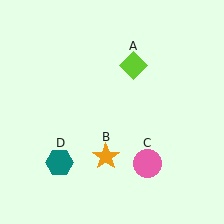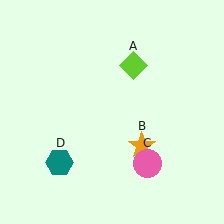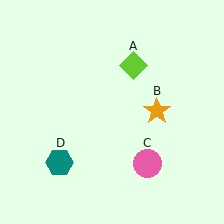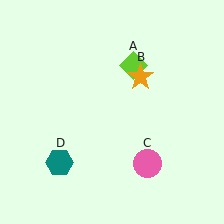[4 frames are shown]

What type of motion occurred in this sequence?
The orange star (object B) rotated counterclockwise around the center of the scene.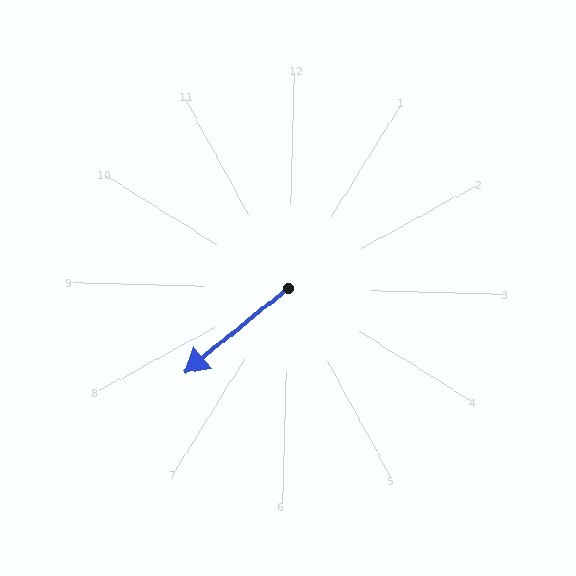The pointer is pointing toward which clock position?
Roughly 8 o'clock.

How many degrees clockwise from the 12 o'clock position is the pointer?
Approximately 229 degrees.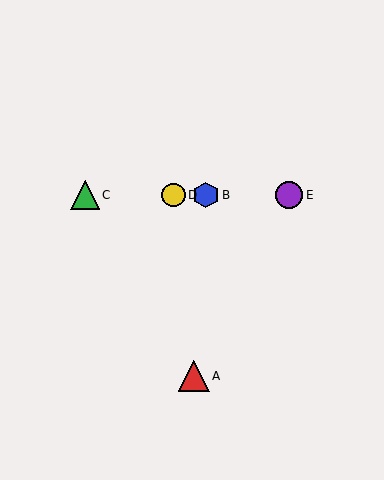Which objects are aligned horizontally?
Objects B, C, D, E are aligned horizontally.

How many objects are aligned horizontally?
4 objects (B, C, D, E) are aligned horizontally.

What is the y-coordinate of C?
Object C is at y≈195.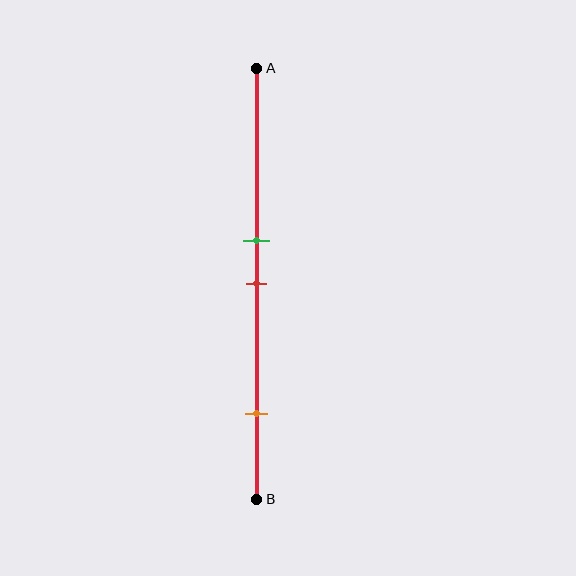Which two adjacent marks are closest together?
The green and red marks are the closest adjacent pair.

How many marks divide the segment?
There are 3 marks dividing the segment.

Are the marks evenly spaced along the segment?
No, the marks are not evenly spaced.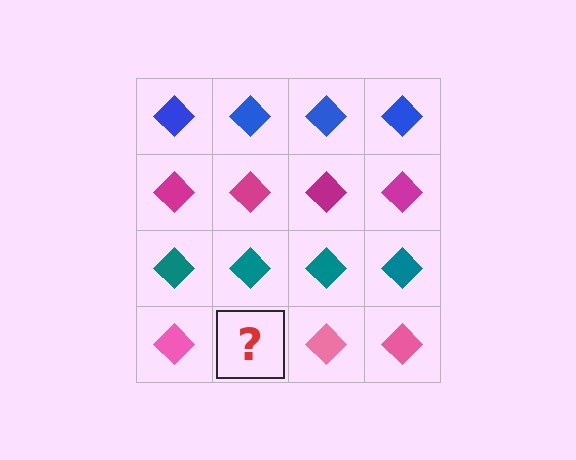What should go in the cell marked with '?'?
The missing cell should contain a pink diamond.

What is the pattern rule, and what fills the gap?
The rule is that each row has a consistent color. The gap should be filled with a pink diamond.